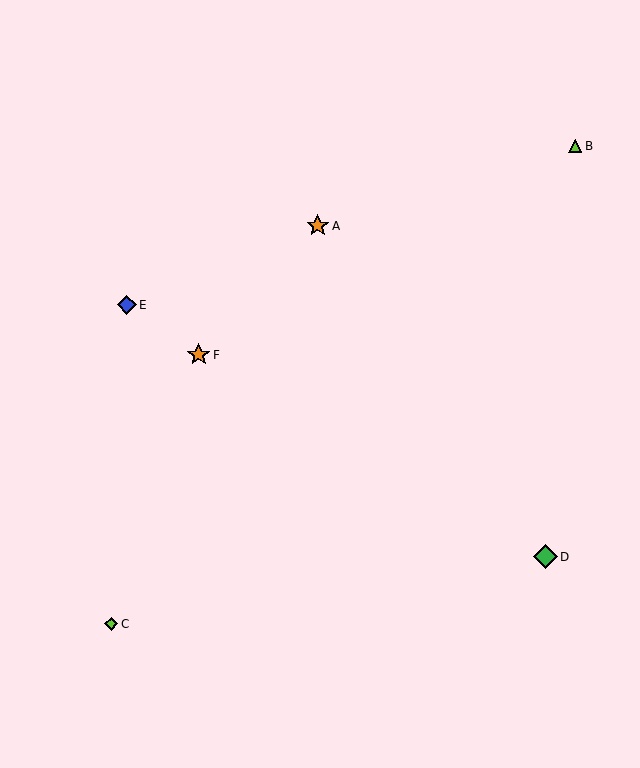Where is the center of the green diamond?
The center of the green diamond is at (545, 557).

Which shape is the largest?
The green diamond (labeled D) is the largest.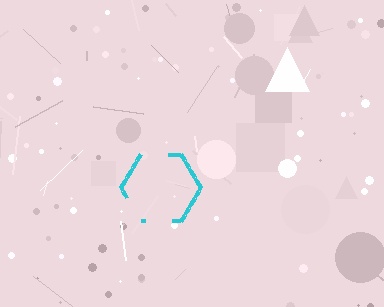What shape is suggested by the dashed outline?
The dashed outline suggests a hexagon.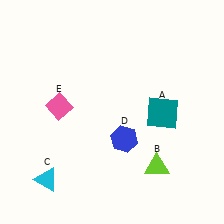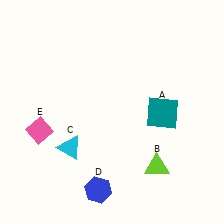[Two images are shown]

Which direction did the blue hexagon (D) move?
The blue hexagon (D) moved down.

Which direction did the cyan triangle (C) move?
The cyan triangle (C) moved up.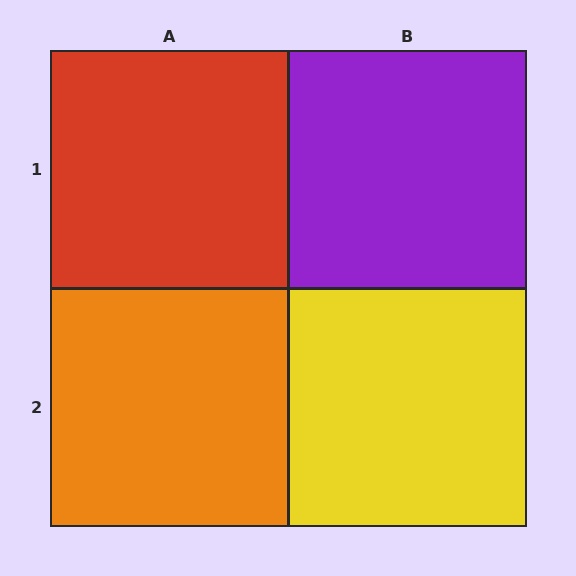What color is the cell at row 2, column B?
Yellow.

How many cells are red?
1 cell is red.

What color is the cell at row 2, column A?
Orange.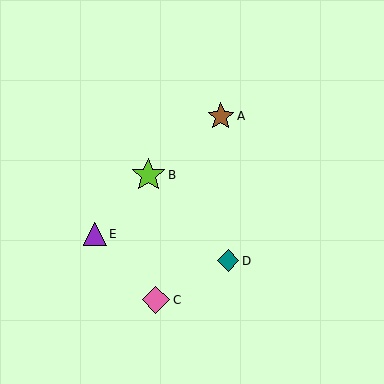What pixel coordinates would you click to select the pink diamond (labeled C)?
Click at (156, 300) to select the pink diamond C.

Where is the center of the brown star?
The center of the brown star is at (221, 116).